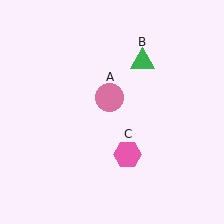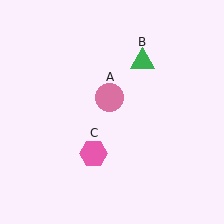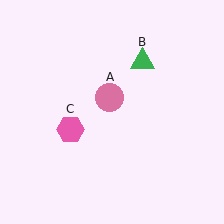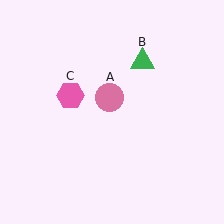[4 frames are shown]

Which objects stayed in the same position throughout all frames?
Pink circle (object A) and green triangle (object B) remained stationary.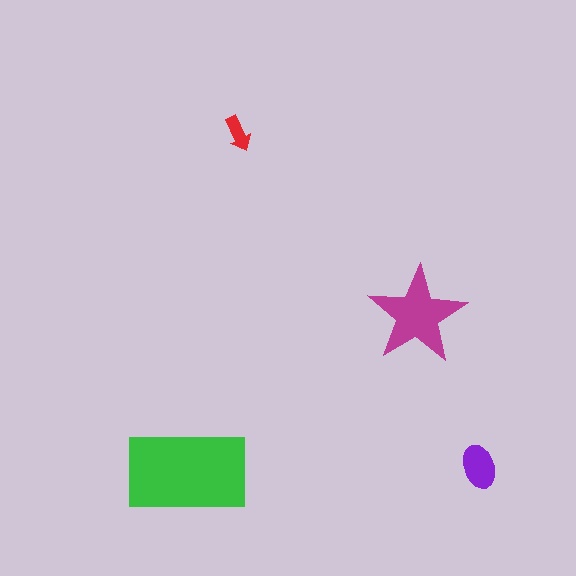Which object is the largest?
The green rectangle.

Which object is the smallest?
The red arrow.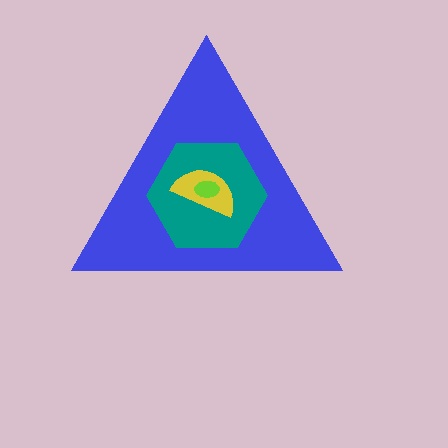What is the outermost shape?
The blue triangle.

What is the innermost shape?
The lime ellipse.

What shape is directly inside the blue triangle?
The teal hexagon.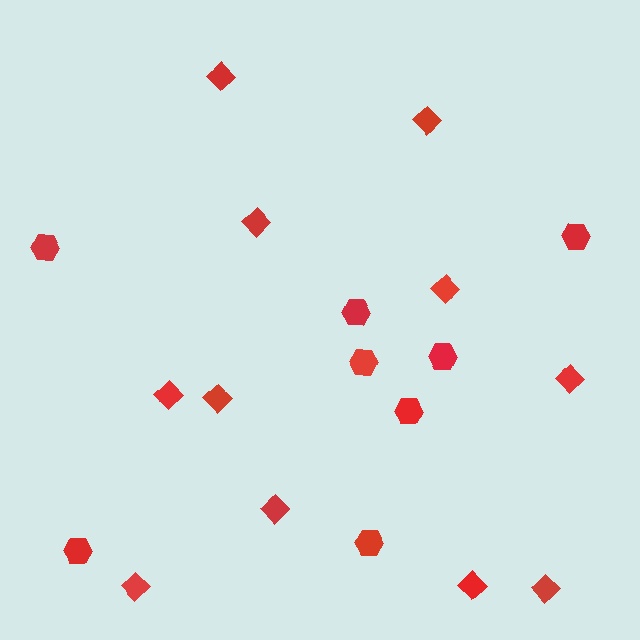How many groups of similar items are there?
There are 2 groups: one group of diamonds (11) and one group of hexagons (8).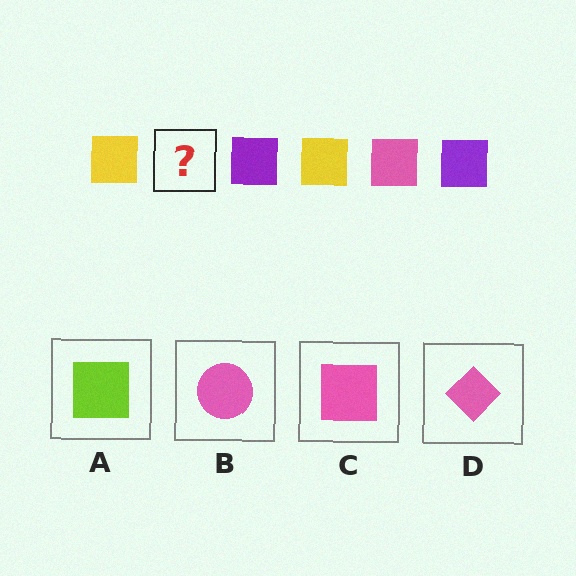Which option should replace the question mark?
Option C.